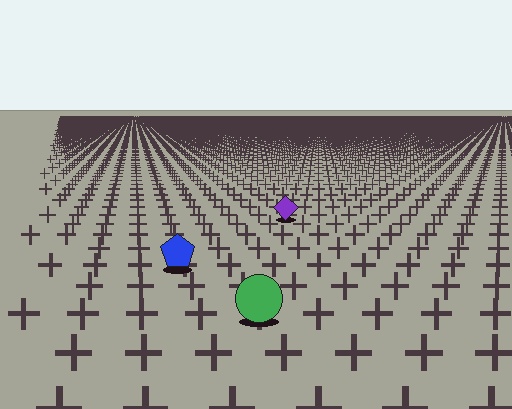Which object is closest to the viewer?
The green circle is closest. The texture marks near it are larger and more spread out.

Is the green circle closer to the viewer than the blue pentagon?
Yes. The green circle is closer — you can tell from the texture gradient: the ground texture is coarser near it.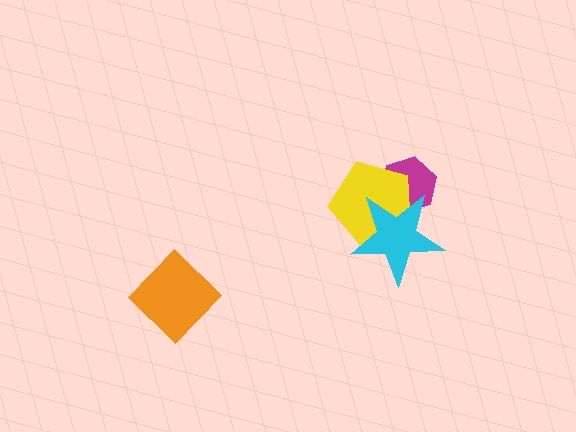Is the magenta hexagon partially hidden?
Yes, it is partially covered by another shape.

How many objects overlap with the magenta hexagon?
2 objects overlap with the magenta hexagon.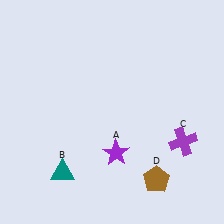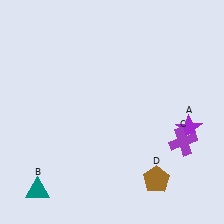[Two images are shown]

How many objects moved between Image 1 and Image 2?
2 objects moved between the two images.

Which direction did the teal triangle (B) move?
The teal triangle (B) moved left.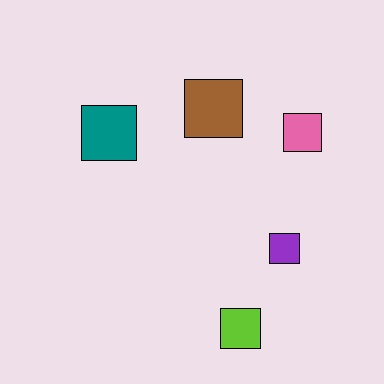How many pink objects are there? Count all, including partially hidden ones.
There is 1 pink object.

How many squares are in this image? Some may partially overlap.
There are 5 squares.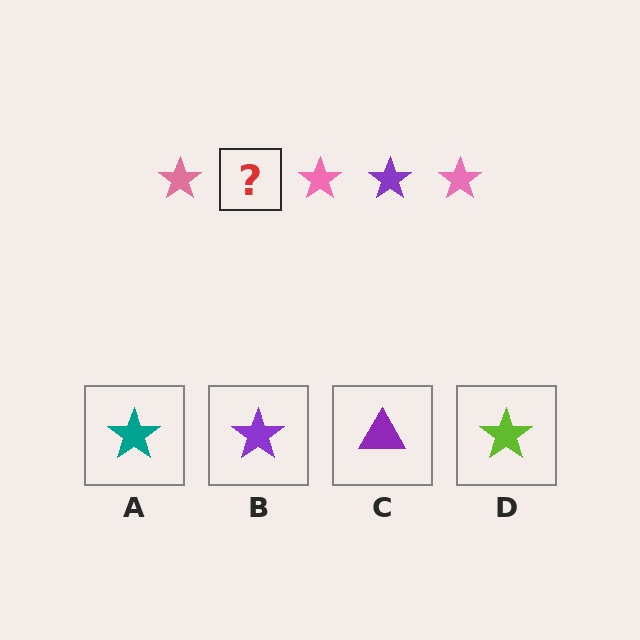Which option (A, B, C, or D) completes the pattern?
B.